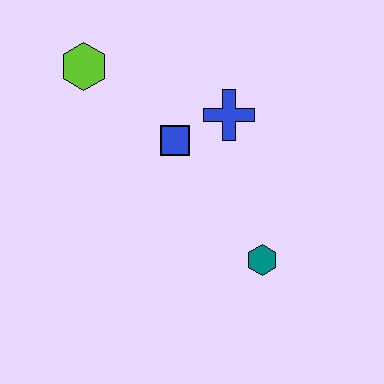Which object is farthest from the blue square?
The teal hexagon is farthest from the blue square.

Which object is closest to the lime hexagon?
The blue square is closest to the lime hexagon.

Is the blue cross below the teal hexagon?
No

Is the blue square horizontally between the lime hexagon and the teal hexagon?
Yes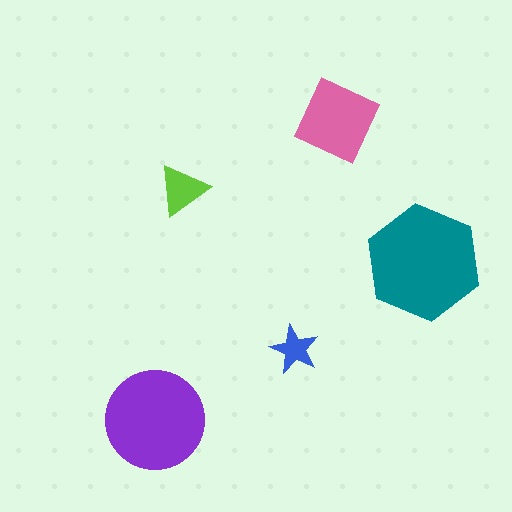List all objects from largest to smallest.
The teal hexagon, the purple circle, the pink diamond, the lime triangle, the blue star.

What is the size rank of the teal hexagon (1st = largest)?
1st.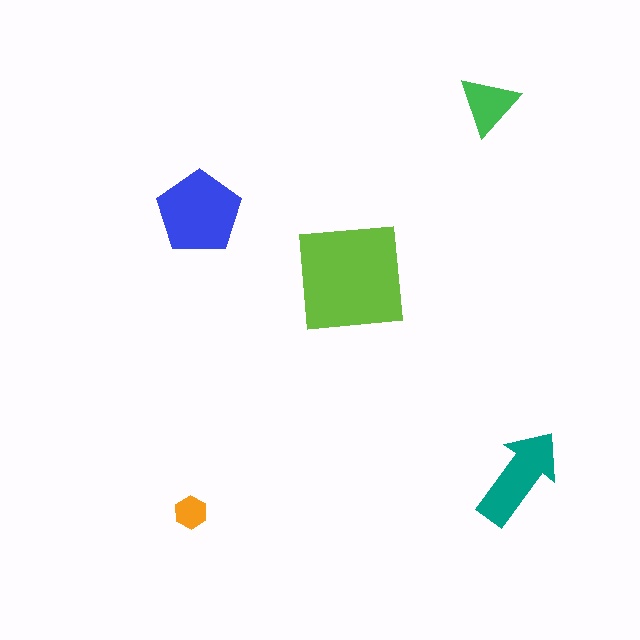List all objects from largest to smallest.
The lime square, the blue pentagon, the teal arrow, the green triangle, the orange hexagon.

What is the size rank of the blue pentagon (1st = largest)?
2nd.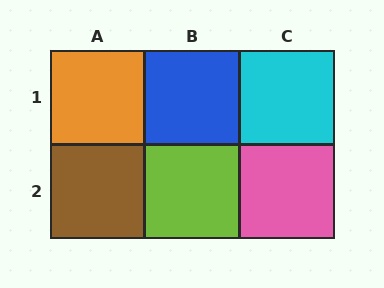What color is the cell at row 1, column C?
Cyan.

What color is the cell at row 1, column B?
Blue.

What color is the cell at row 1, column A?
Orange.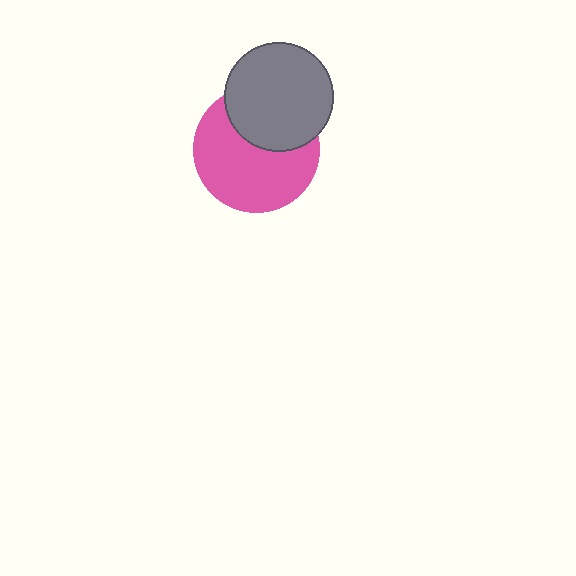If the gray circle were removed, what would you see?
You would see the complete pink circle.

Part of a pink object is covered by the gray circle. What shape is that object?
It is a circle.